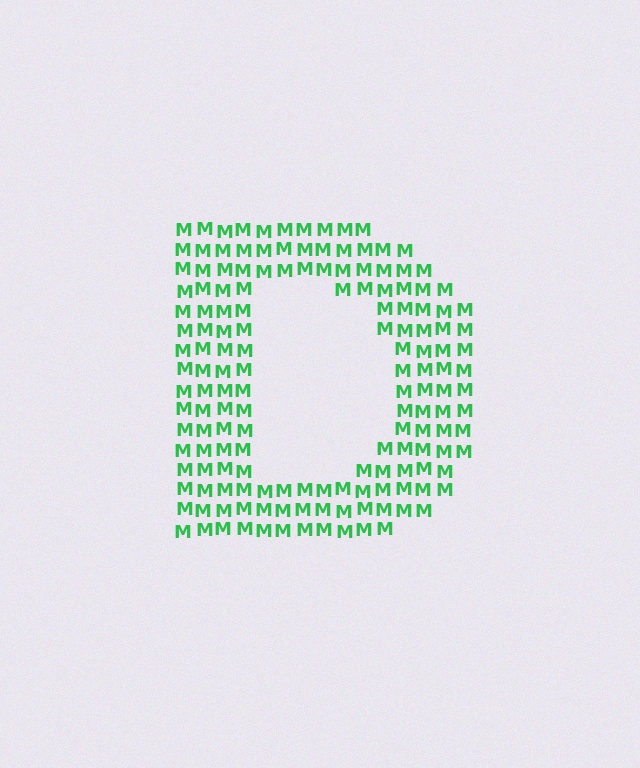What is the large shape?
The large shape is the letter D.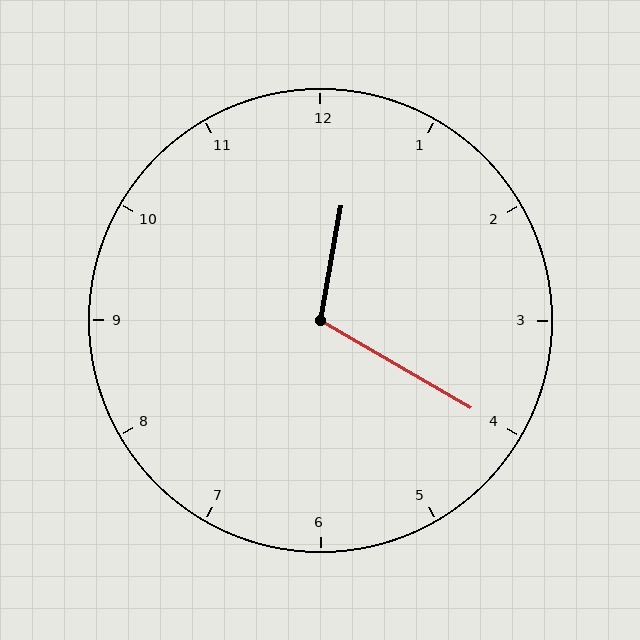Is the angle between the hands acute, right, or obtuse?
It is obtuse.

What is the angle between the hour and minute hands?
Approximately 110 degrees.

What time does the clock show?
12:20.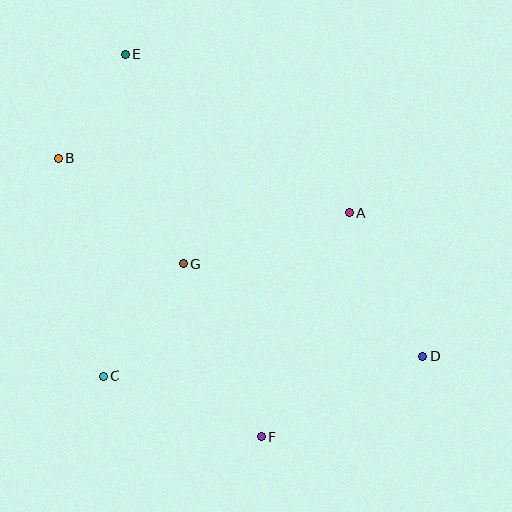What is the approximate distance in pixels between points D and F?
The distance between D and F is approximately 181 pixels.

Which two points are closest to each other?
Points B and E are closest to each other.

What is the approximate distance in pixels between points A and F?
The distance between A and F is approximately 241 pixels.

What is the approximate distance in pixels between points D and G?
The distance between D and G is approximately 257 pixels.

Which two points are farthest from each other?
Points D and E are farthest from each other.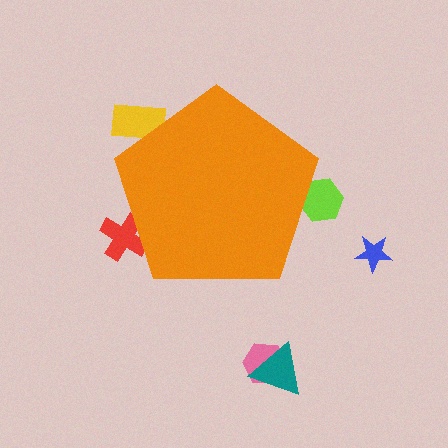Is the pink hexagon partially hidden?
No, the pink hexagon is fully visible.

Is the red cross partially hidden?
Yes, the red cross is partially hidden behind the orange pentagon.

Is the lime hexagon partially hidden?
Yes, the lime hexagon is partially hidden behind the orange pentagon.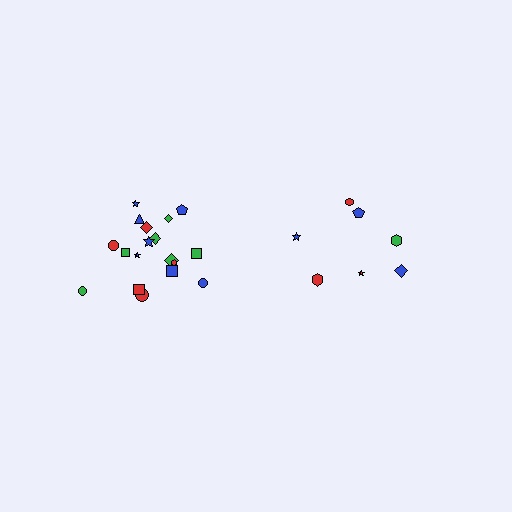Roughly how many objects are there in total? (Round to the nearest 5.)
Roughly 25 objects in total.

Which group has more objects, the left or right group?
The left group.